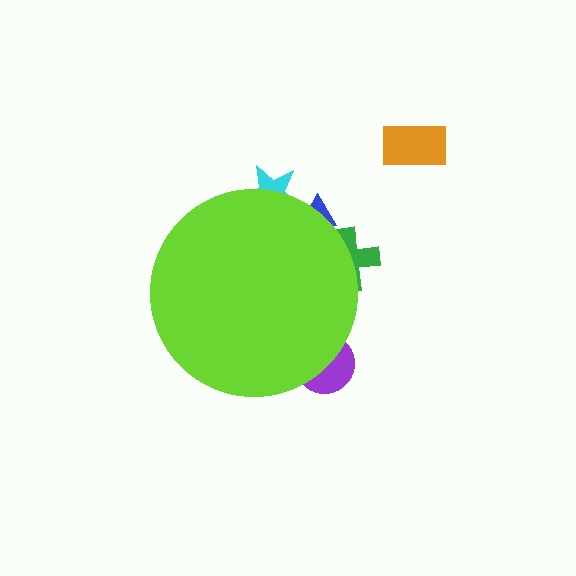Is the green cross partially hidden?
Yes, the green cross is partially hidden behind the lime circle.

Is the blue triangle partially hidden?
Yes, the blue triangle is partially hidden behind the lime circle.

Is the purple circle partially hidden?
Yes, the purple circle is partially hidden behind the lime circle.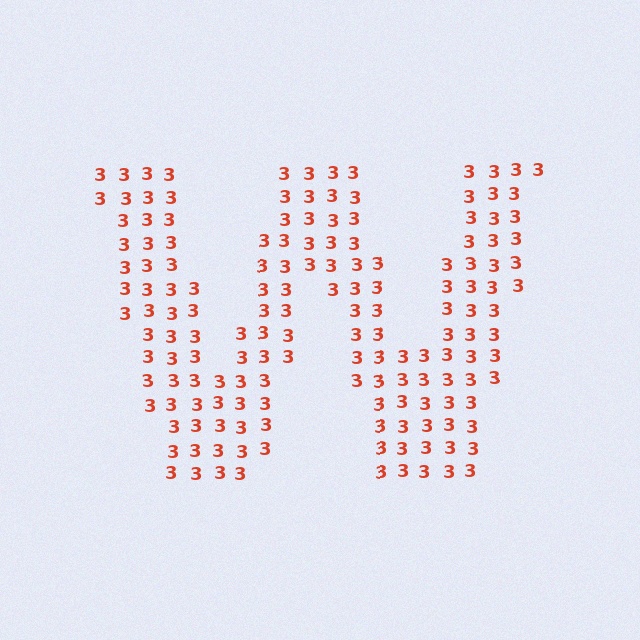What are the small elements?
The small elements are digit 3's.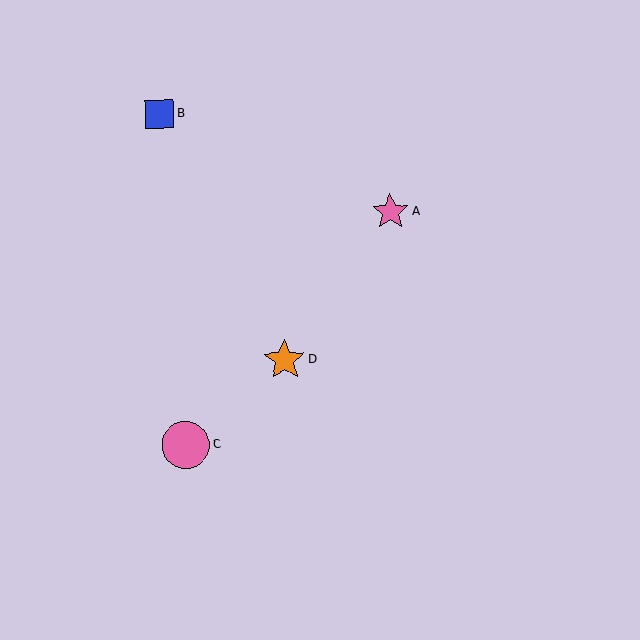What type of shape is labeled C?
Shape C is a pink circle.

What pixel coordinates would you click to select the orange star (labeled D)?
Click at (284, 360) to select the orange star D.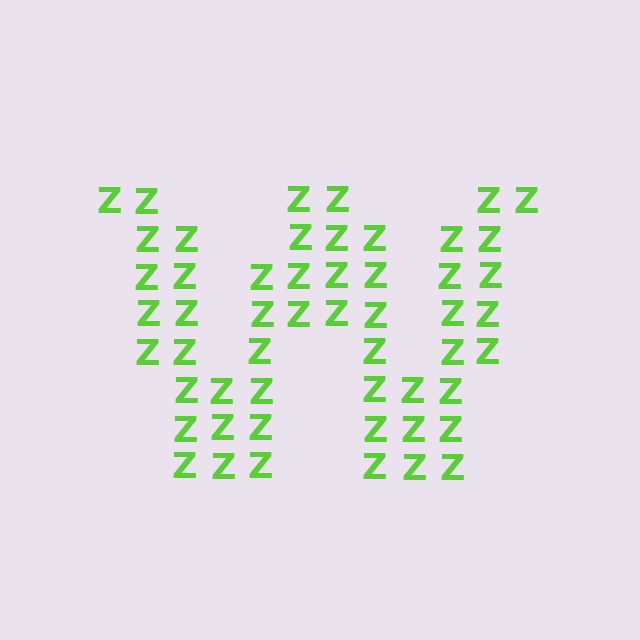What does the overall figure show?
The overall figure shows the letter W.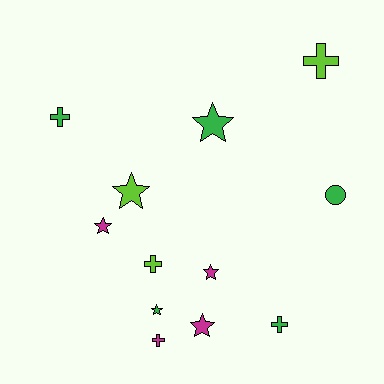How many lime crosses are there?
There are 2 lime crosses.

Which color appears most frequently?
Green, with 5 objects.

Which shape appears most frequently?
Star, with 6 objects.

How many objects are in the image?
There are 12 objects.